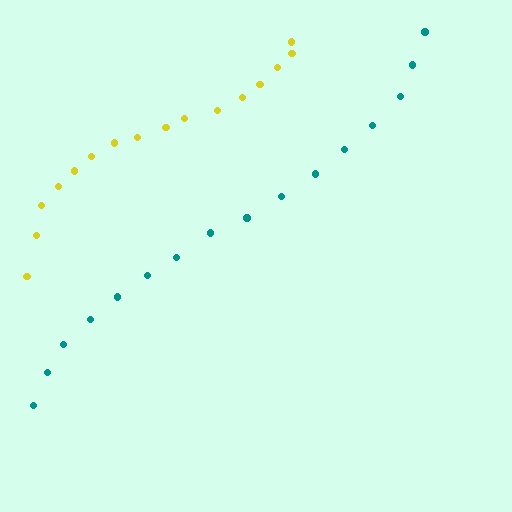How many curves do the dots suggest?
There are 2 distinct paths.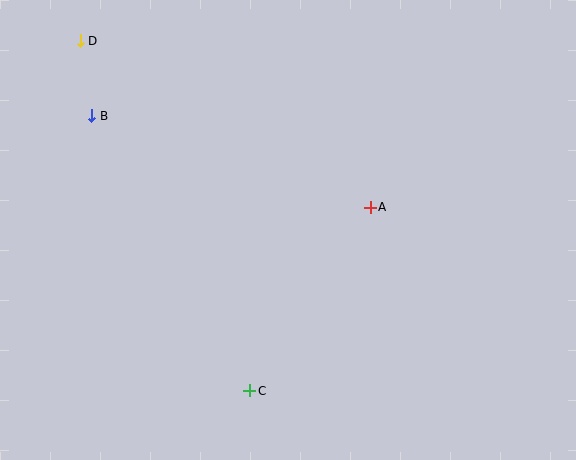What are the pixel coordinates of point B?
Point B is at (92, 116).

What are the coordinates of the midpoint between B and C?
The midpoint between B and C is at (171, 253).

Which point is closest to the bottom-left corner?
Point C is closest to the bottom-left corner.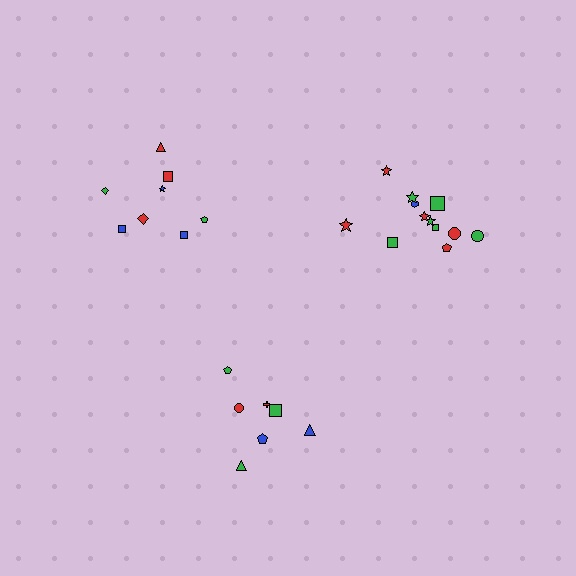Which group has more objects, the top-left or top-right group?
The top-right group.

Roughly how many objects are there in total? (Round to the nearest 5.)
Roughly 25 objects in total.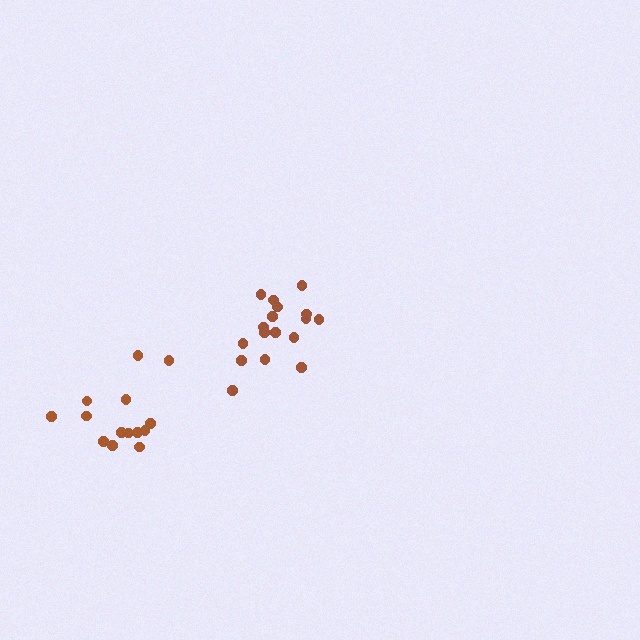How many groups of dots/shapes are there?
There are 2 groups.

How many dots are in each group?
Group 1: 17 dots, Group 2: 14 dots (31 total).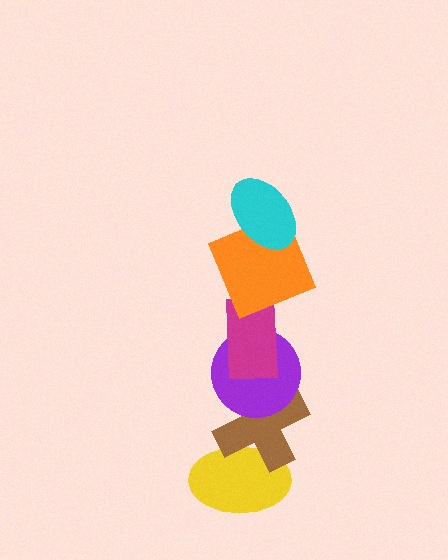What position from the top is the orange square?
The orange square is 2nd from the top.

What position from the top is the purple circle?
The purple circle is 4th from the top.